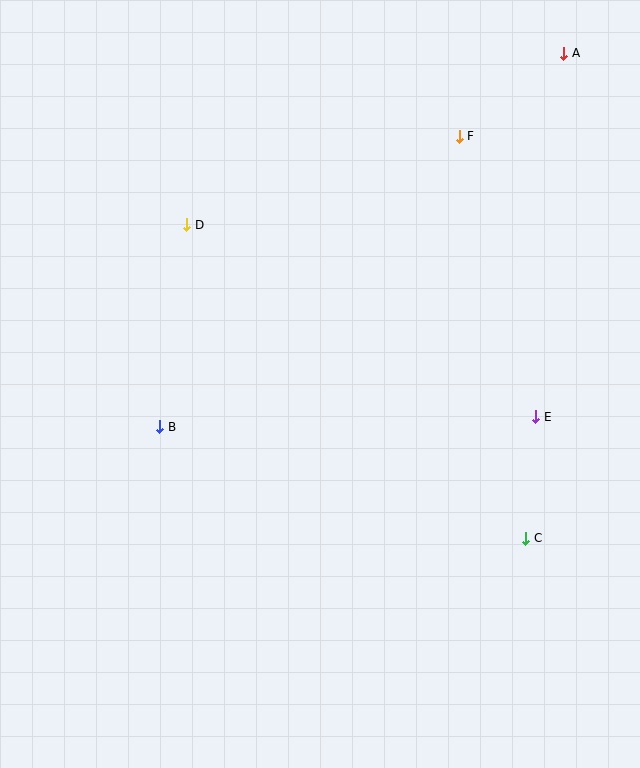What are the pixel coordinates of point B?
Point B is at (160, 427).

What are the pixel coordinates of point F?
Point F is at (459, 136).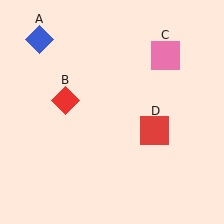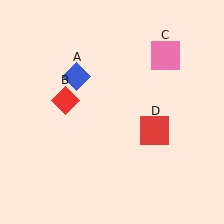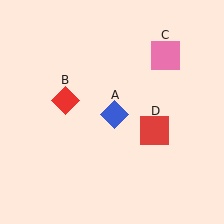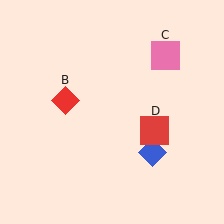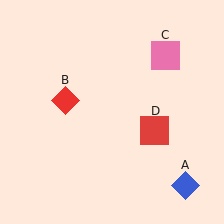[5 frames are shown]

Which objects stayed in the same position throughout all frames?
Red diamond (object B) and pink square (object C) and red square (object D) remained stationary.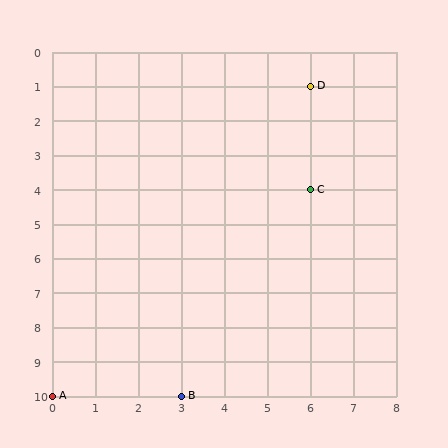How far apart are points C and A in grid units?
Points C and A are 6 columns and 6 rows apart (about 8.5 grid units diagonally).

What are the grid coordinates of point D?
Point D is at grid coordinates (6, 1).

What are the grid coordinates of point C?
Point C is at grid coordinates (6, 4).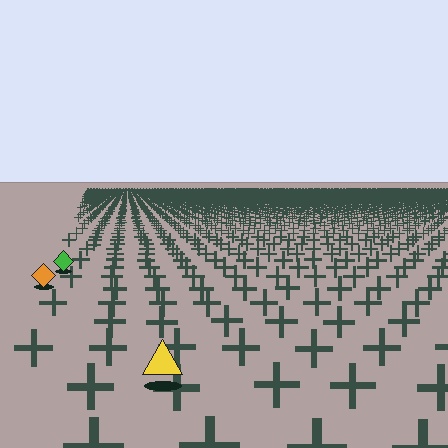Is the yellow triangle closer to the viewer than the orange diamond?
Yes. The yellow triangle is closer — you can tell from the texture gradient: the ground texture is coarser near it.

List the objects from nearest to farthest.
From nearest to farthest: the yellow triangle, the orange diamond, the green diamond.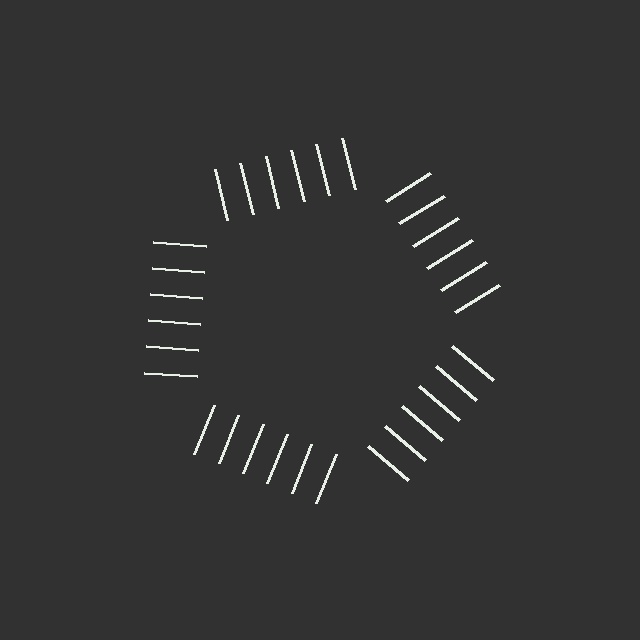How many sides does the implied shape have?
5 sides — the line-ends trace a pentagon.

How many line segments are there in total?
30 — 6 along each of the 5 edges.